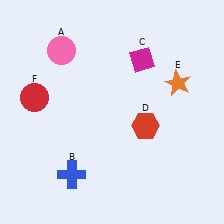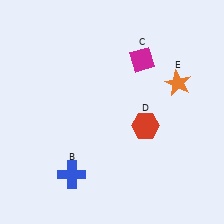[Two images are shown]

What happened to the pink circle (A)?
The pink circle (A) was removed in Image 2. It was in the top-left area of Image 1.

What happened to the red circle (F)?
The red circle (F) was removed in Image 2. It was in the top-left area of Image 1.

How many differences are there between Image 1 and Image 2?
There are 2 differences between the two images.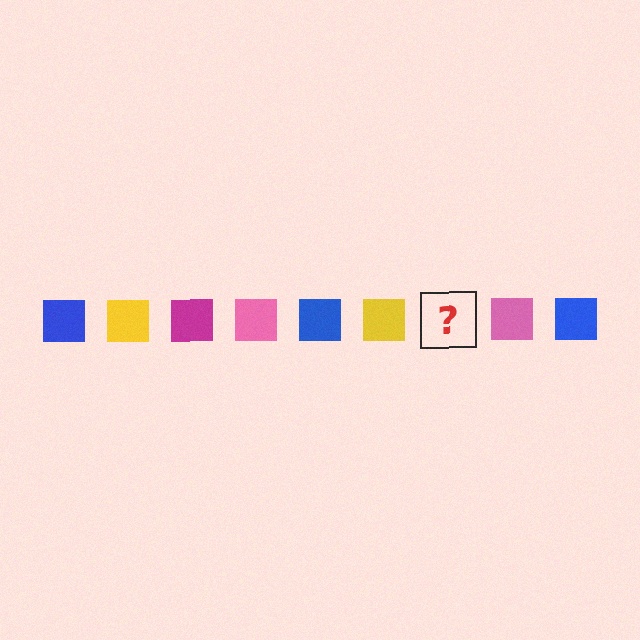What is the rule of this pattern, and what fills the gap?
The rule is that the pattern cycles through blue, yellow, magenta, pink squares. The gap should be filled with a magenta square.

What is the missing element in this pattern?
The missing element is a magenta square.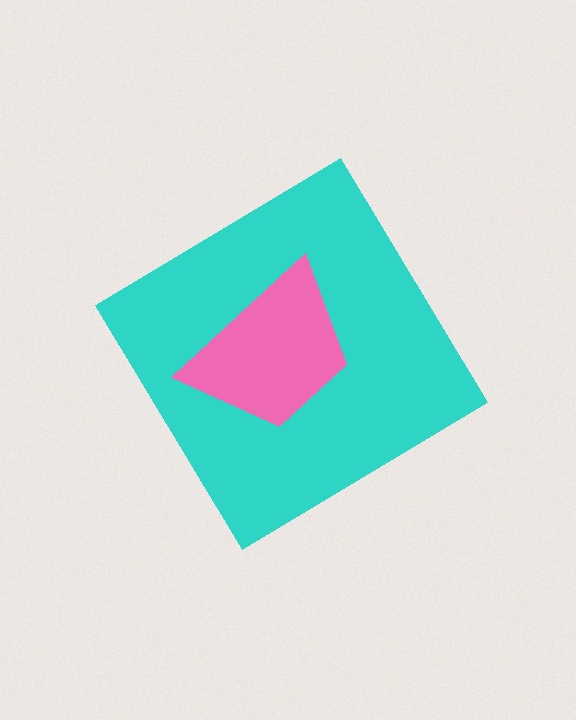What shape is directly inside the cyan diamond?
The pink trapezoid.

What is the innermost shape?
The pink trapezoid.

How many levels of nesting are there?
2.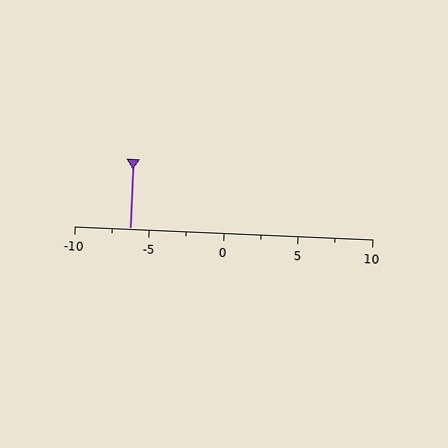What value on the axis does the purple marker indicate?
The marker indicates approximately -6.2.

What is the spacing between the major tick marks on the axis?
The major ticks are spaced 5 apart.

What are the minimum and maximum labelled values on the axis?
The axis runs from -10 to 10.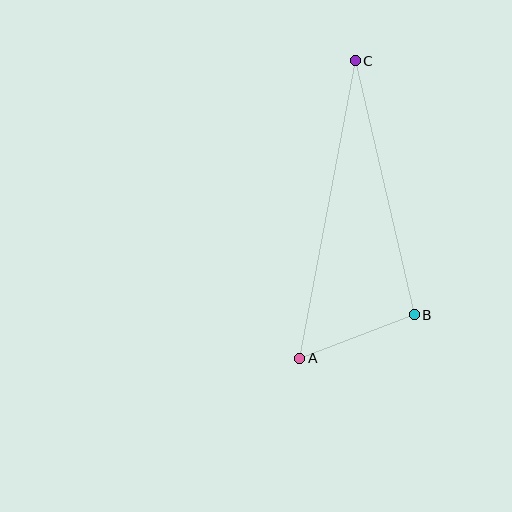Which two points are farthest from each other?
Points A and C are farthest from each other.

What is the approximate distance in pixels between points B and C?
The distance between B and C is approximately 261 pixels.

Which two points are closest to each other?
Points A and B are closest to each other.